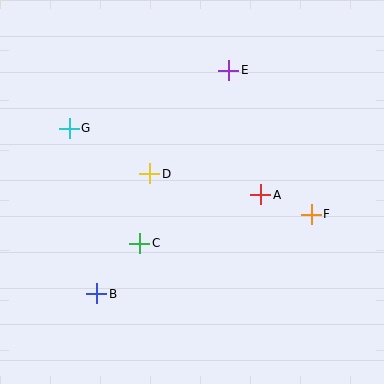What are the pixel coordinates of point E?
Point E is at (229, 70).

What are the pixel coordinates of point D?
Point D is at (150, 174).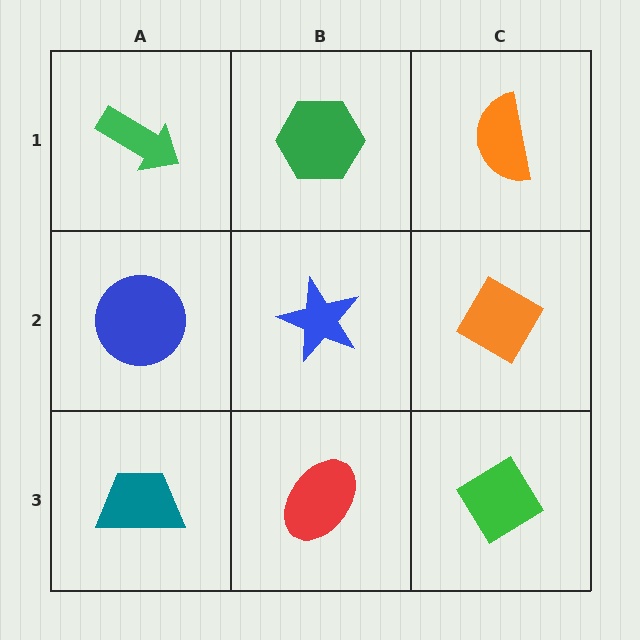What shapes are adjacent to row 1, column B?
A blue star (row 2, column B), a green arrow (row 1, column A), an orange semicircle (row 1, column C).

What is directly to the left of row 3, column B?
A teal trapezoid.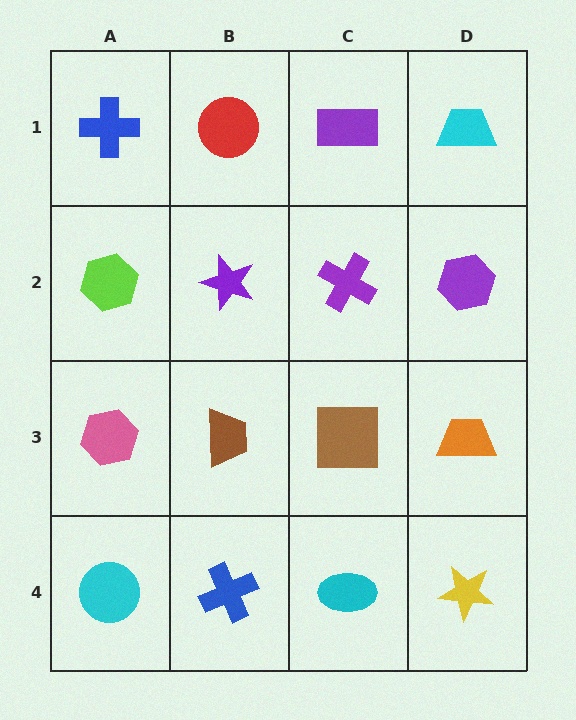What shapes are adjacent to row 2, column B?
A red circle (row 1, column B), a brown trapezoid (row 3, column B), a lime hexagon (row 2, column A), a purple cross (row 2, column C).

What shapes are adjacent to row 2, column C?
A purple rectangle (row 1, column C), a brown square (row 3, column C), a purple star (row 2, column B), a purple hexagon (row 2, column D).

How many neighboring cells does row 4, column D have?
2.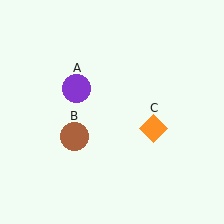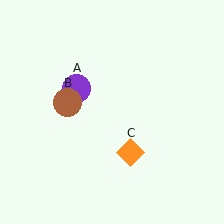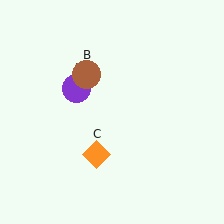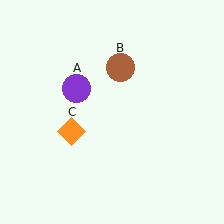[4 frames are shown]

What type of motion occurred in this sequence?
The brown circle (object B), orange diamond (object C) rotated clockwise around the center of the scene.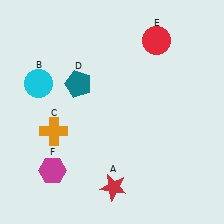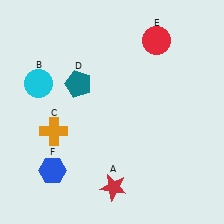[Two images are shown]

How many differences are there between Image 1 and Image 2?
There is 1 difference between the two images.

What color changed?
The hexagon (F) changed from magenta in Image 1 to blue in Image 2.